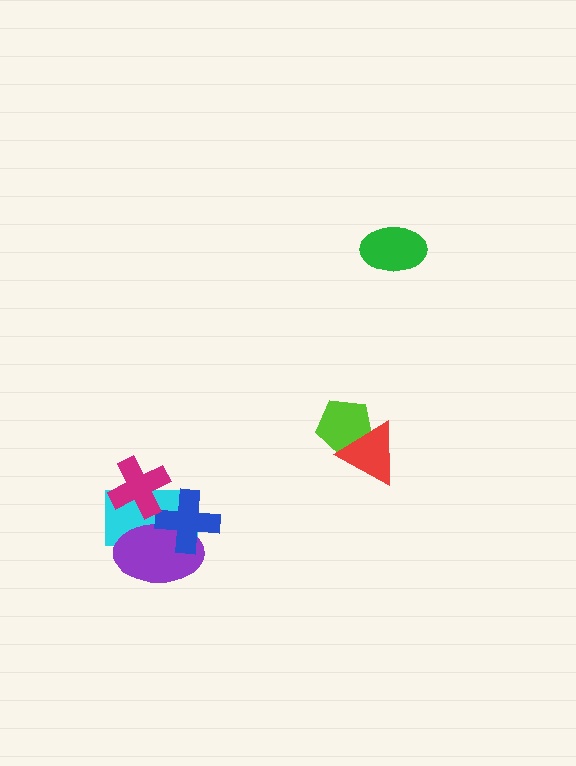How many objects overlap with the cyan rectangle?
3 objects overlap with the cyan rectangle.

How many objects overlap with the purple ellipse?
3 objects overlap with the purple ellipse.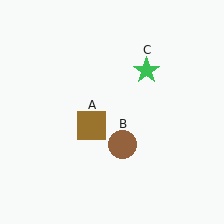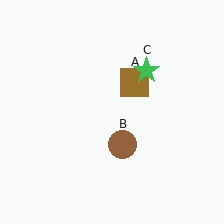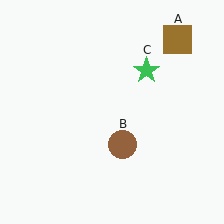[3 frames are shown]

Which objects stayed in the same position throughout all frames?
Brown circle (object B) and green star (object C) remained stationary.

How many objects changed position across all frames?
1 object changed position: brown square (object A).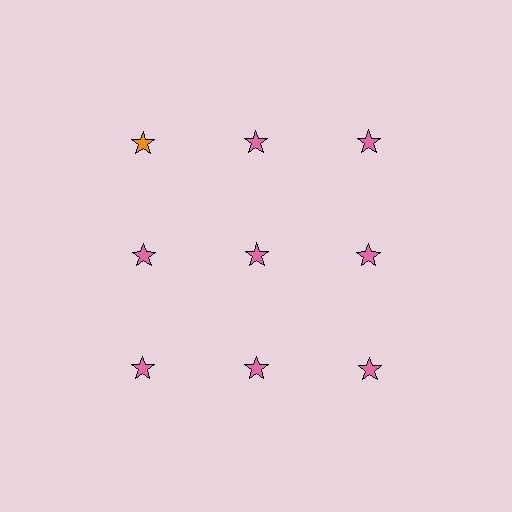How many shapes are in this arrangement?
There are 9 shapes arranged in a grid pattern.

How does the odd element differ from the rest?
It has a different color: orange instead of pink.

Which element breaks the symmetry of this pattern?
The orange star in the top row, leftmost column breaks the symmetry. All other shapes are pink stars.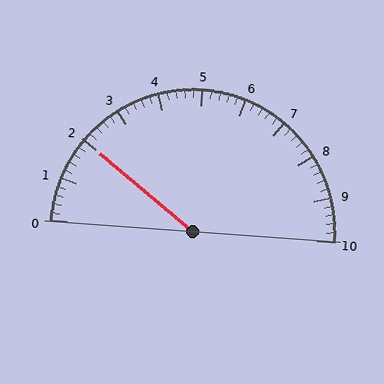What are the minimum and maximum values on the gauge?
The gauge ranges from 0 to 10.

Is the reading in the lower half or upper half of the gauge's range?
The reading is in the lower half of the range (0 to 10).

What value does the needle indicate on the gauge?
The needle indicates approximately 2.0.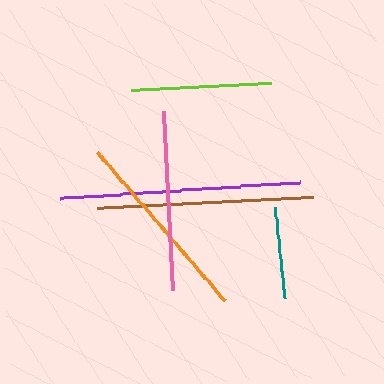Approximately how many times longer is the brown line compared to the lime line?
The brown line is approximately 1.6 times the length of the lime line.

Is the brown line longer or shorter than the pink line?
The brown line is longer than the pink line.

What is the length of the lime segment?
The lime segment is approximately 140 pixels long.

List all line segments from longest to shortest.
From longest to shortest: purple, brown, orange, pink, lime, teal.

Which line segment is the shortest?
The teal line is the shortest at approximately 92 pixels.